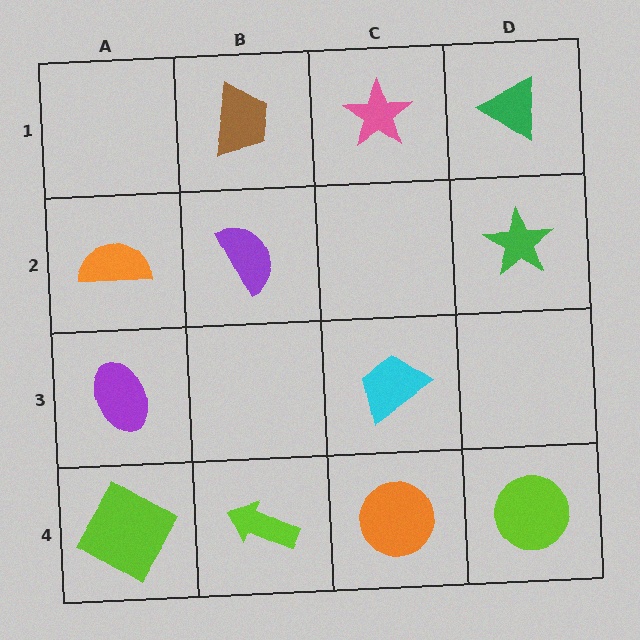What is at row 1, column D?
A green triangle.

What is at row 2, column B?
A purple semicircle.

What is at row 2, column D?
A green star.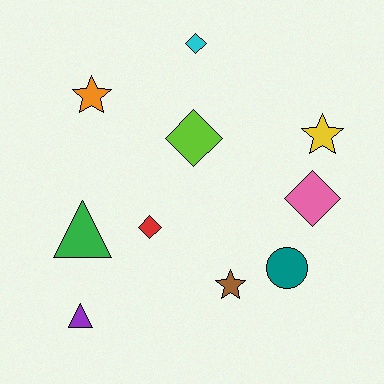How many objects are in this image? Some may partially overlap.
There are 10 objects.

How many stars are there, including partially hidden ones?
There are 3 stars.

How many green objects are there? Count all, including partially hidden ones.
There is 1 green object.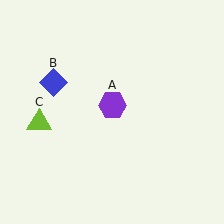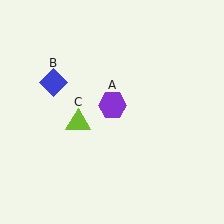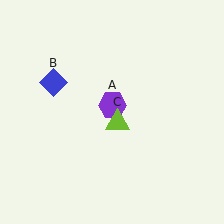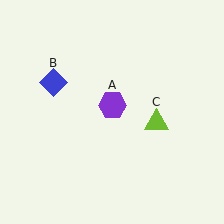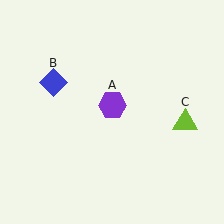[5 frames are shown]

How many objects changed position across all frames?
1 object changed position: lime triangle (object C).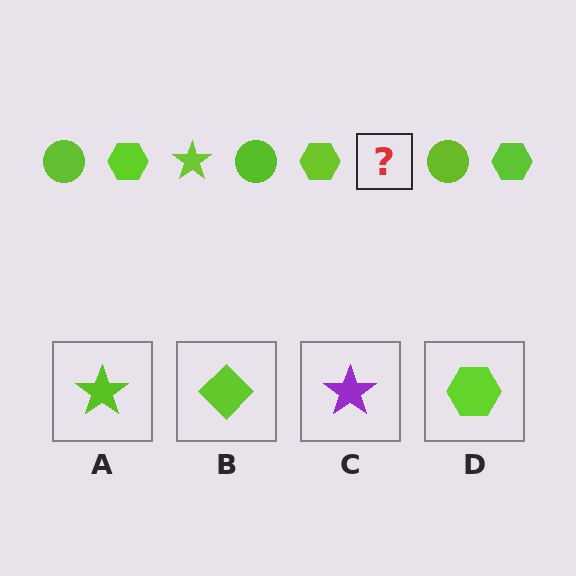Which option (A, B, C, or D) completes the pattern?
A.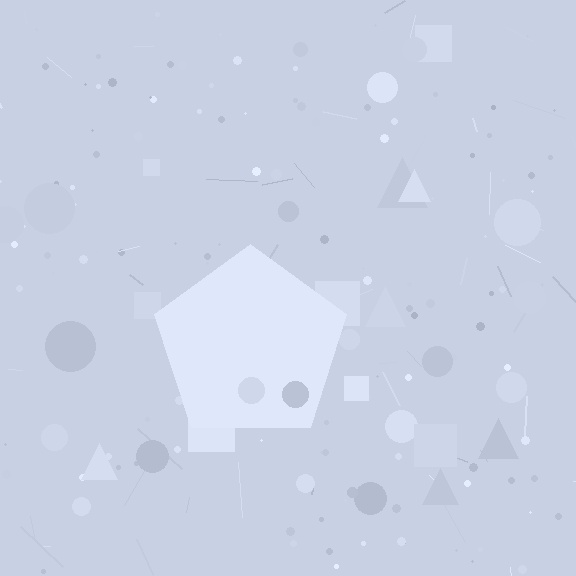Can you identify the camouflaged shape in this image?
The camouflaged shape is a pentagon.